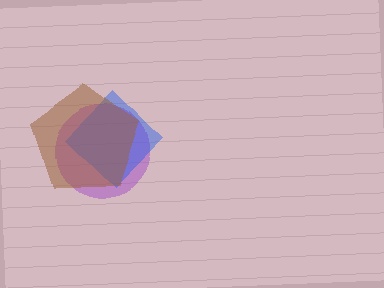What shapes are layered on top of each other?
The layered shapes are: a purple circle, a blue diamond, a brown pentagon.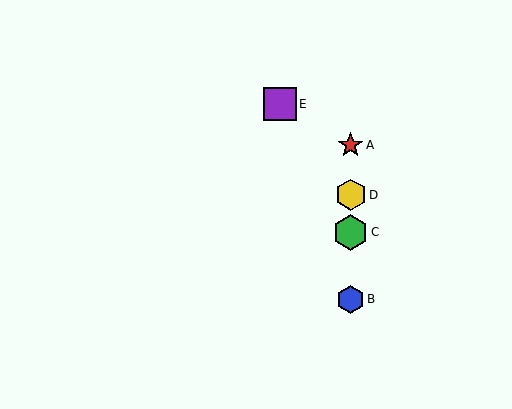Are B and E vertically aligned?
No, B is at x≈351 and E is at x≈280.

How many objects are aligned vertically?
4 objects (A, B, C, D) are aligned vertically.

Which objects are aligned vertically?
Objects A, B, C, D are aligned vertically.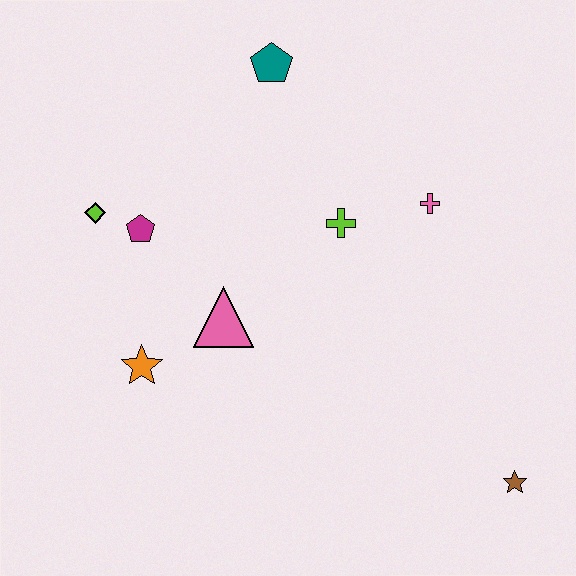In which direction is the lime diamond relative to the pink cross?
The lime diamond is to the left of the pink cross.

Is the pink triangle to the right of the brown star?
No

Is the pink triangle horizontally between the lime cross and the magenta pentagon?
Yes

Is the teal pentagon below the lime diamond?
No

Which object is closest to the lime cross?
The pink cross is closest to the lime cross.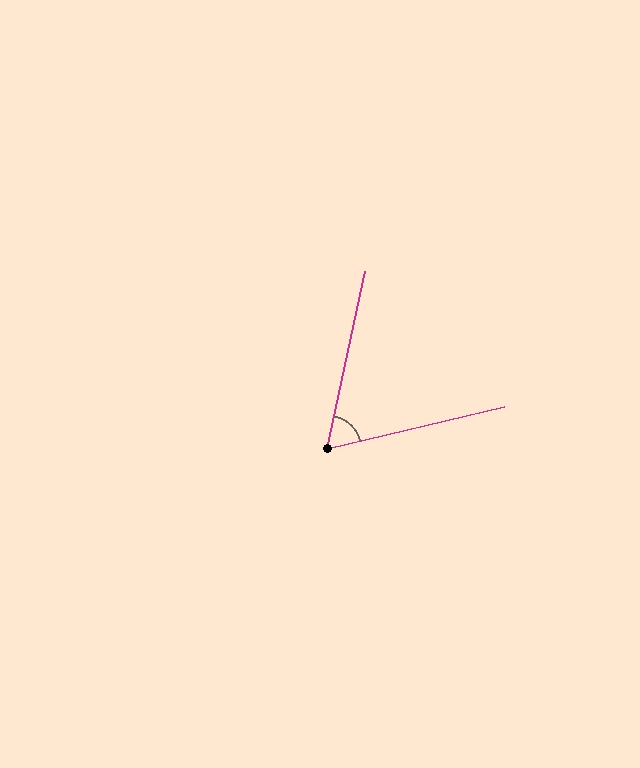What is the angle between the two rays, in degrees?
Approximately 64 degrees.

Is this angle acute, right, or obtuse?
It is acute.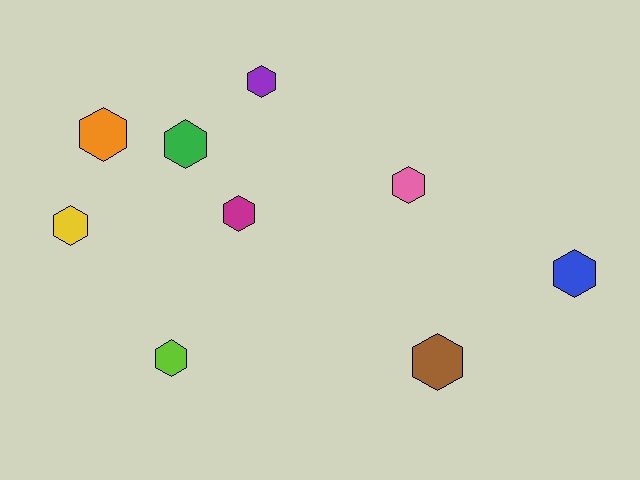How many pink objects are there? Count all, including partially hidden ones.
There is 1 pink object.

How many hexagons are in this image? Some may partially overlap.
There are 9 hexagons.